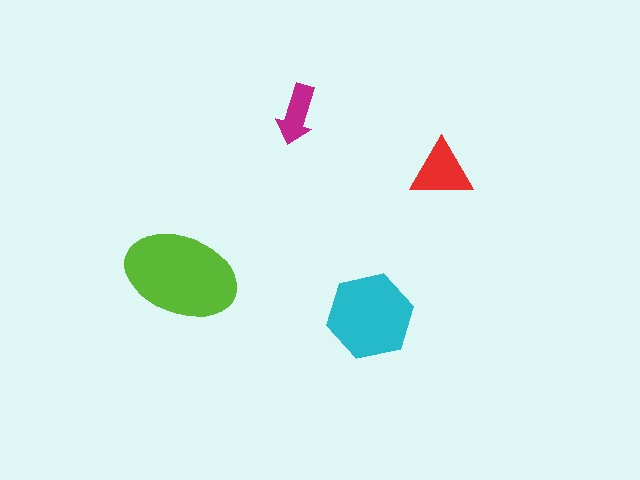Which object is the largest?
The lime ellipse.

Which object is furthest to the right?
The red triangle is rightmost.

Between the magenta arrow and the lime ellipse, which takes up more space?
The lime ellipse.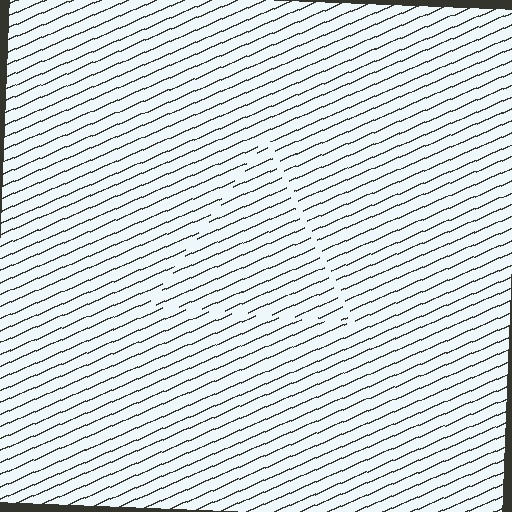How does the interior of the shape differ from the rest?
The interior of the shape contains the same grating, shifted by half a period — the contour is defined by the phase discontinuity where line-ends from the inner and outer gratings abut.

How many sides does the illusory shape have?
3 sides — the line-ends trace a triangle.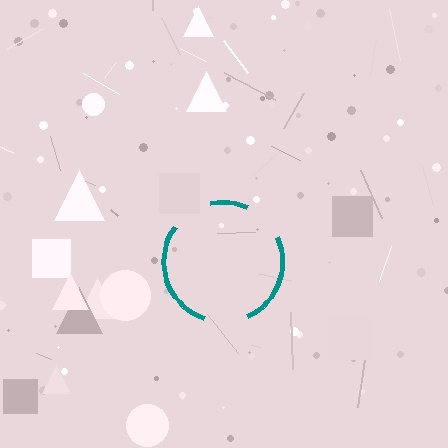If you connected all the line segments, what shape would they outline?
They would outline a circle.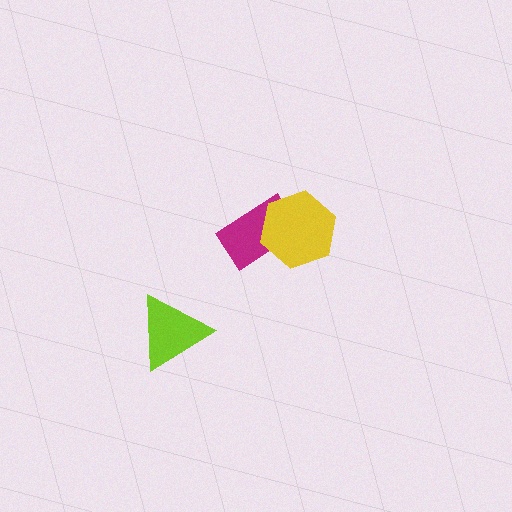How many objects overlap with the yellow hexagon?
1 object overlaps with the yellow hexagon.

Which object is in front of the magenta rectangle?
The yellow hexagon is in front of the magenta rectangle.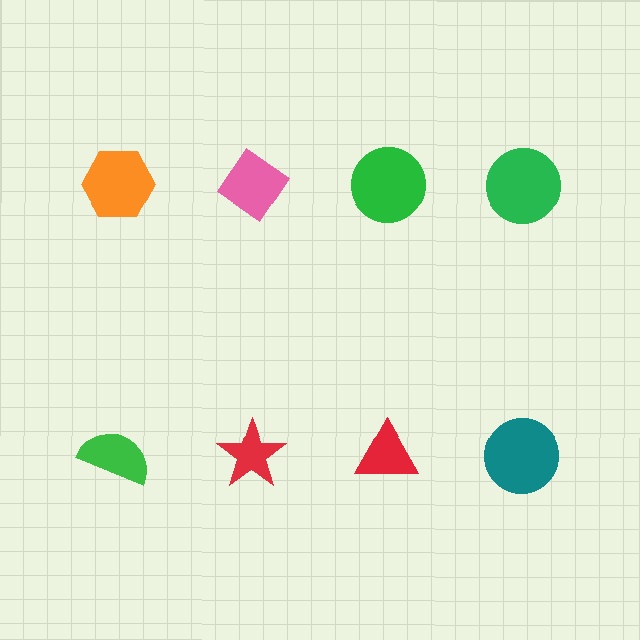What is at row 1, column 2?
A pink diamond.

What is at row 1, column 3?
A green circle.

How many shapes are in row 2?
4 shapes.